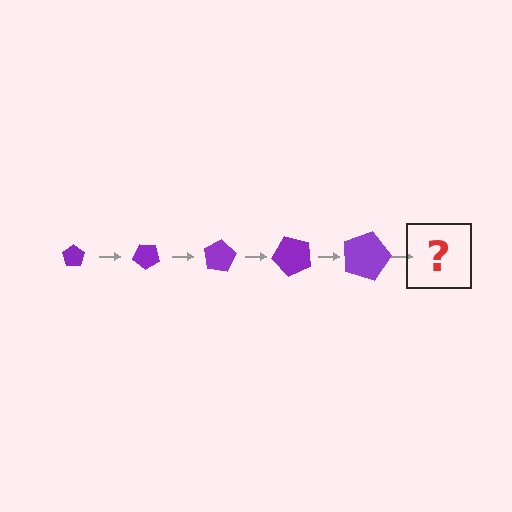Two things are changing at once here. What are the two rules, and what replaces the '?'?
The two rules are that the pentagon grows larger each step and it rotates 40 degrees each step. The '?' should be a pentagon, larger than the previous one and rotated 200 degrees from the start.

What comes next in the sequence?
The next element should be a pentagon, larger than the previous one and rotated 200 degrees from the start.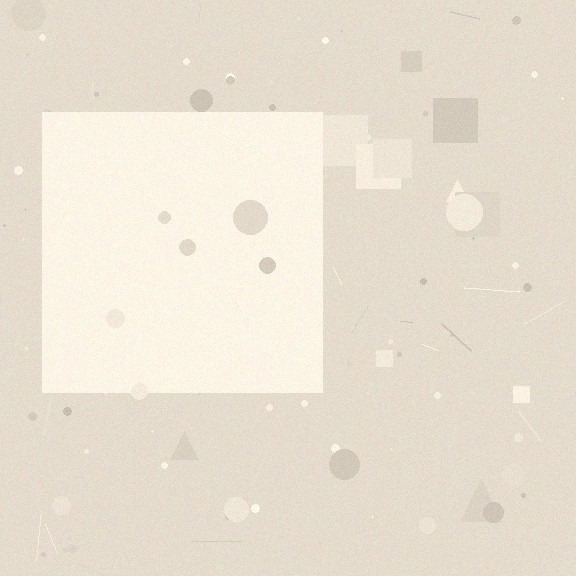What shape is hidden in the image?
A square is hidden in the image.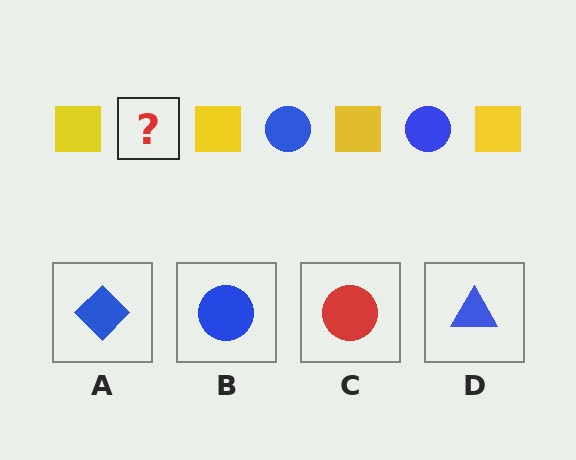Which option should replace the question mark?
Option B.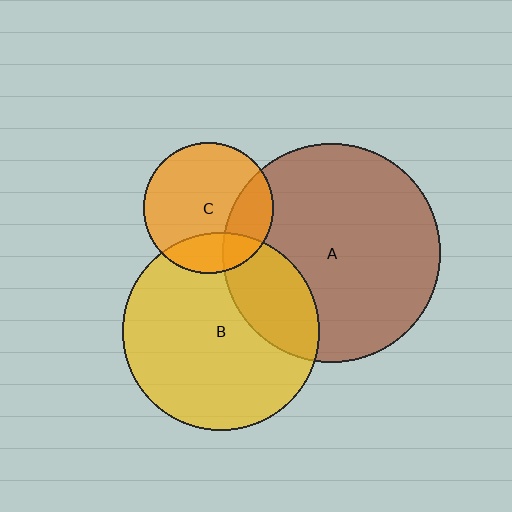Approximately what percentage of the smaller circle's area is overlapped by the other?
Approximately 25%.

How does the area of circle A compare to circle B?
Approximately 1.2 times.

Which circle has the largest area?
Circle A (brown).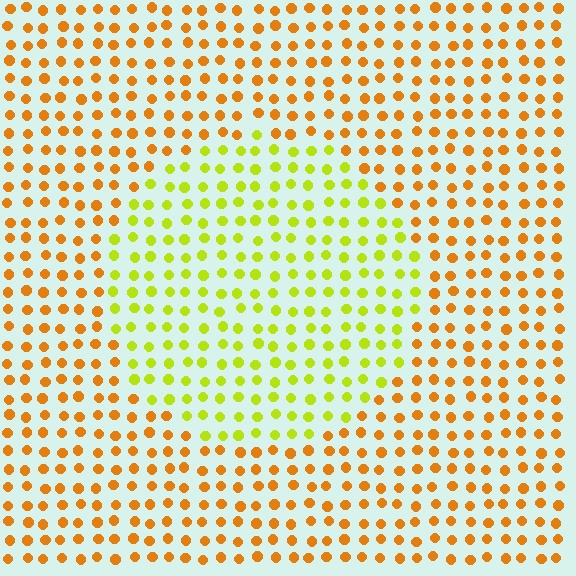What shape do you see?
I see a circle.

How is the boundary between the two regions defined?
The boundary is defined purely by a slight shift in hue (about 42 degrees). Spacing, size, and orientation are identical on both sides.